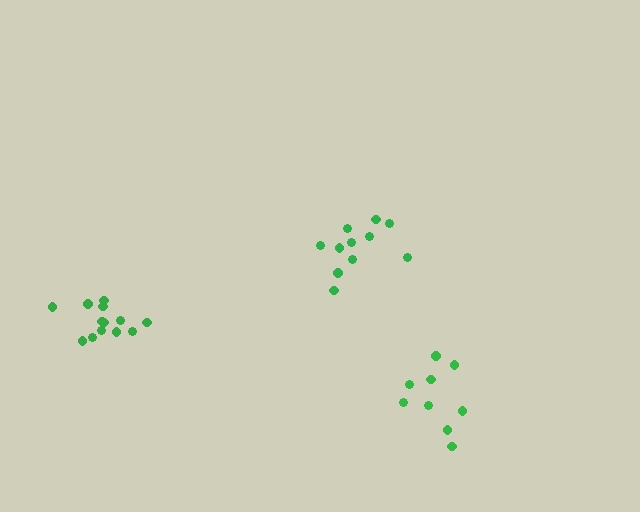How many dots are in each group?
Group 1: 13 dots, Group 2: 11 dots, Group 3: 9 dots (33 total).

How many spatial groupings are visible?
There are 3 spatial groupings.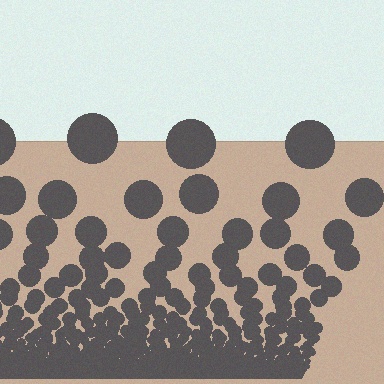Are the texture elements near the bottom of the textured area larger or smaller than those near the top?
Smaller. The gradient is inverted — elements near the bottom are smaller and denser.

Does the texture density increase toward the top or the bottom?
Density increases toward the bottom.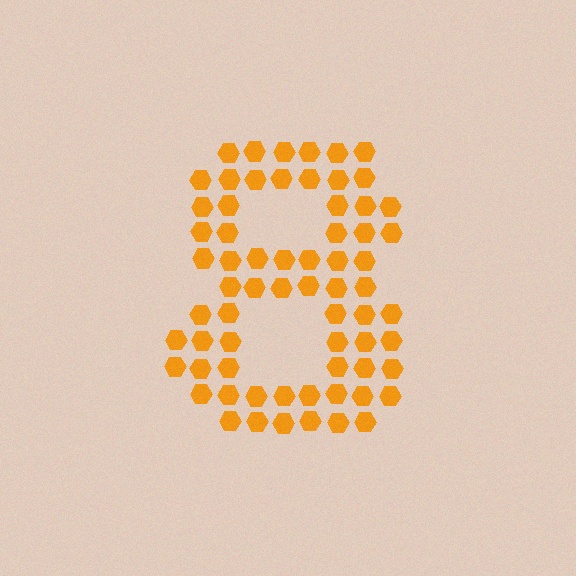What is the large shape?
The large shape is the digit 8.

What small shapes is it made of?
It is made of small hexagons.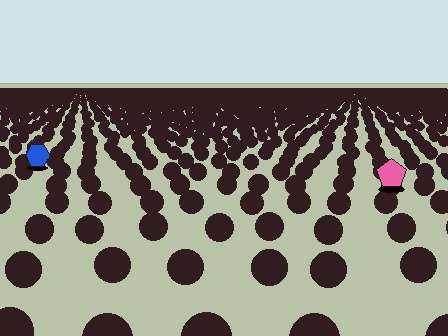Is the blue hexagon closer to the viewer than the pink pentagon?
No. The pink pentagon is closer — you can tell from the texture gradient: the ground texture is coarser near it.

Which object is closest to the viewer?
The pink pentagon is closest. The texture marks near it are larger and more spread out.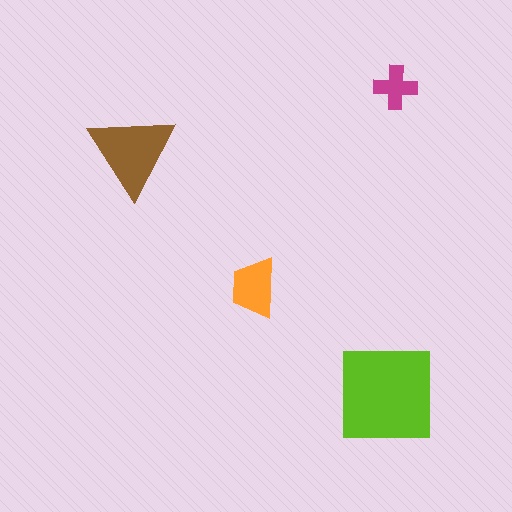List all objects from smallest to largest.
The magenta cross, the orange trapezoid, the brown triangle, the lime square.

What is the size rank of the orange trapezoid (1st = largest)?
3rd.